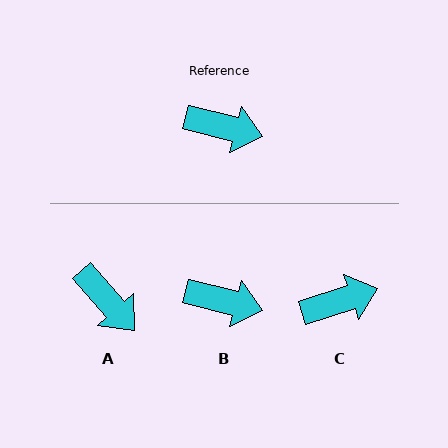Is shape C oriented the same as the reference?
No, it is off by about 33 degrees.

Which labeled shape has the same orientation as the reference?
B.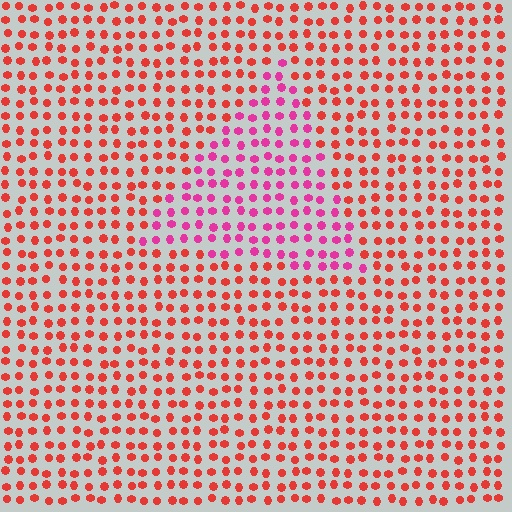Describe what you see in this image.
The image is filled with small red elements in a uniform arrangement. A triangle-shaped region is visible where the elements are tinted to a slightly different hue, forming a subtle color boundary.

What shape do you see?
I see a triangle.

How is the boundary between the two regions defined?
The boundary is defined purely by a slight shift in hue (about 39 degrees). Spacing, size, and orientation are identical on both sides.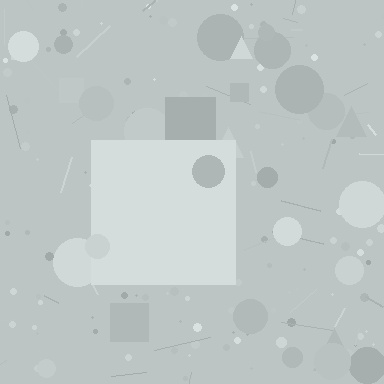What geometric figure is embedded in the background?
A square is embedded in the background.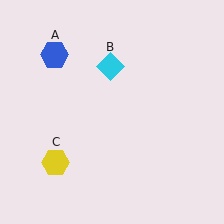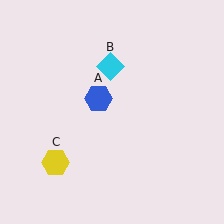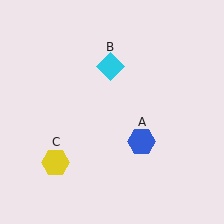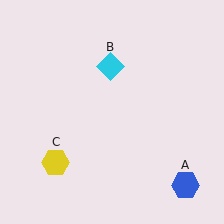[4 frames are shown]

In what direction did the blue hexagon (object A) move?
The blue hexagon (object A) moved down and to the right.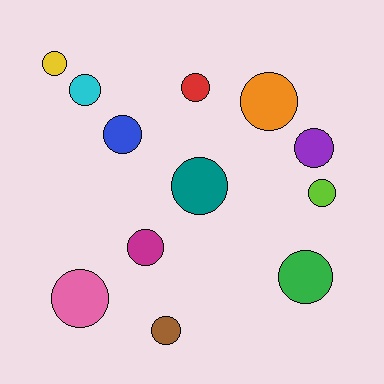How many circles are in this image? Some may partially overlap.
There are 12 circles.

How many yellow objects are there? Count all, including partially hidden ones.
There is 1 yellow object.